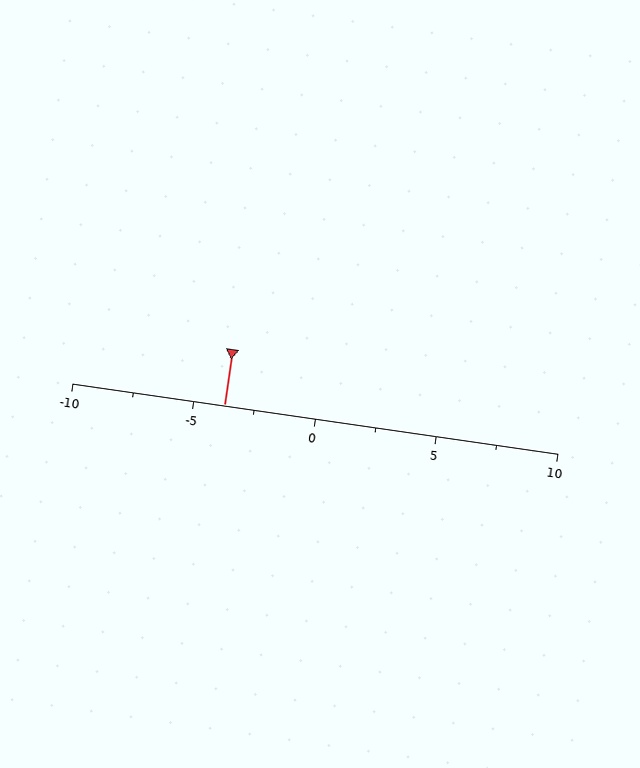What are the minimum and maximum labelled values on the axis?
The axis runs from -10 to 10.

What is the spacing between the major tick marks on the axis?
The major ticks are spaced 5 apart.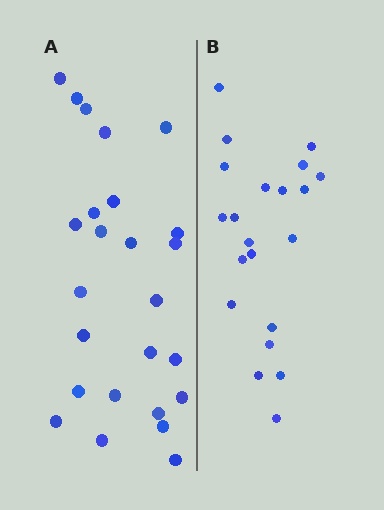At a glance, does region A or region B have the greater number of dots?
Region A (the left region) has more dots.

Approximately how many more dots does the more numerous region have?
Region A has about 4 more dots than region B.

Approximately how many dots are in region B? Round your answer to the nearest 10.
About 20 dots. (The exact count is 21, which rounds to 20.)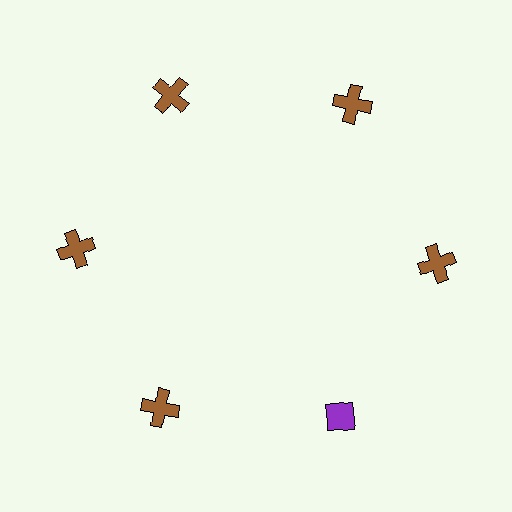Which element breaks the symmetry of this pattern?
The purple diamond at roughly the 5 o'clock position breaks the symmetry. All other shapes are brown crosses.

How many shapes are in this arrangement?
There are 6 shapes arranged in a ring pattern.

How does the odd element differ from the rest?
It differs in both color (purple instead of brown) and shape (diamond instead of cross).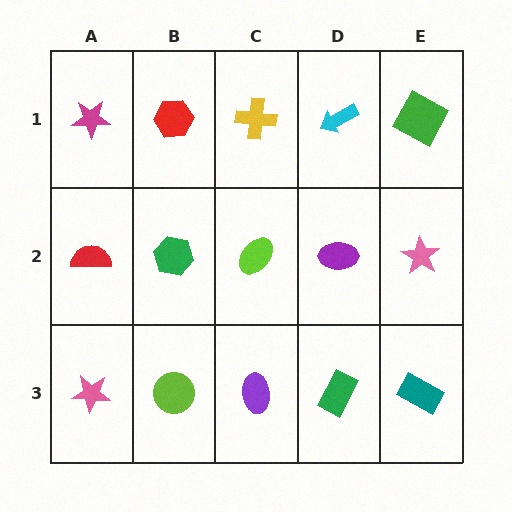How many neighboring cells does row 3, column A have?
2.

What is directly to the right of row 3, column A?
A lime circle.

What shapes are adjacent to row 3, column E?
A pink star (row 2, column E), a green rectangle (row 3, column D).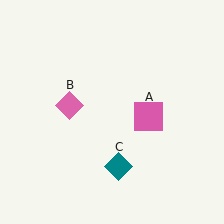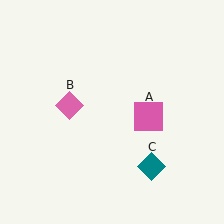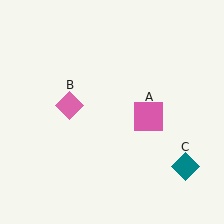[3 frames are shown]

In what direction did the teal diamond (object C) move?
The teal diamond (object C) moved right.